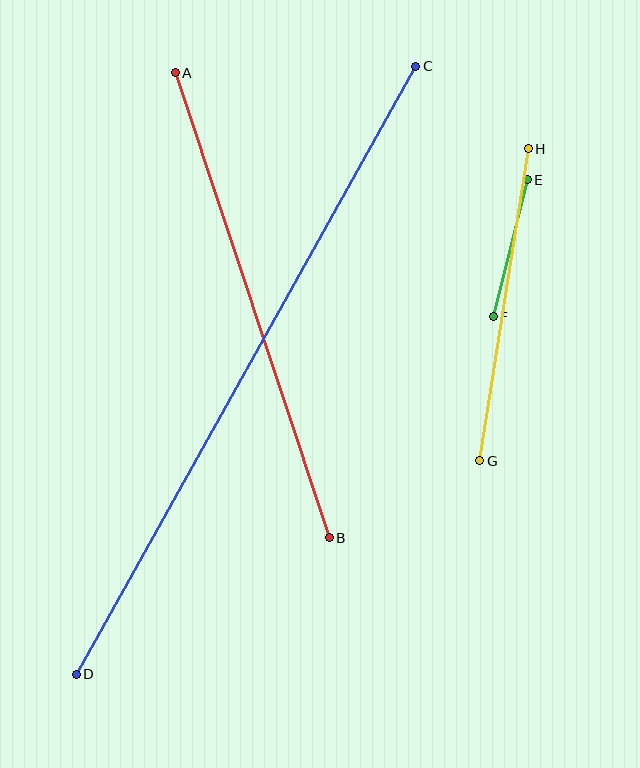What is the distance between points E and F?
The distance is approximately 142 pixels.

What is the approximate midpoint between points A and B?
The midpoint is at approximately (252, 305) pixels.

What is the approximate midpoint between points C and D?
The midpoint is at approximately (246, 370) pixels.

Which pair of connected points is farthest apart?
Points C and D are farthest apart.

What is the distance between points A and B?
The distance is approximately 490 pixels.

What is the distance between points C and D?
The distance is approximately 696 pixels.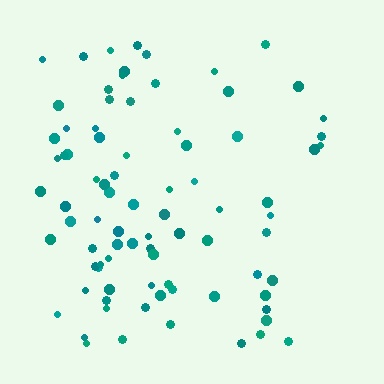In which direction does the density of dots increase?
From right to left, with the left side densest.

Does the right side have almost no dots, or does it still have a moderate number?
Still a moderate number, just noticeably fewer than the left.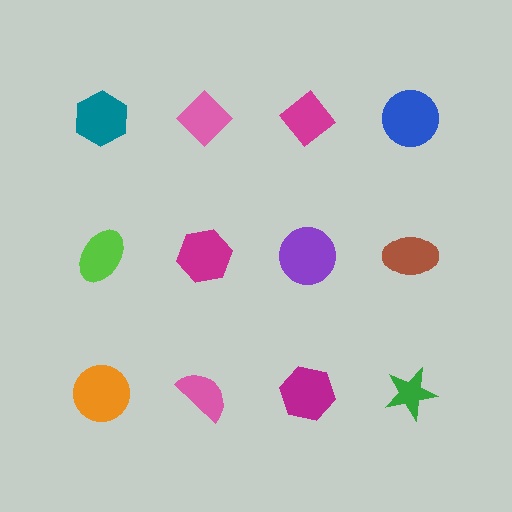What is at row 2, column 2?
A magenta hexagon.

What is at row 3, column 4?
A green star.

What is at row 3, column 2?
A pink semicircle.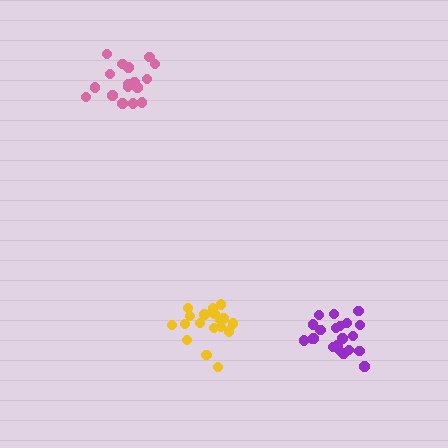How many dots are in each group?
Group 1: 21 dots, Group 2: 18 dots, Group 3: 18 dots (57 total).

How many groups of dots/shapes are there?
There are 3 groups.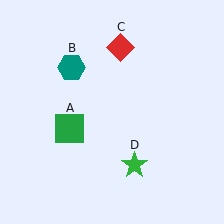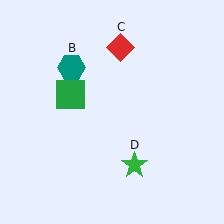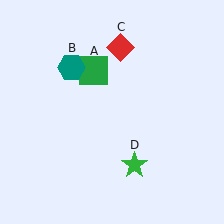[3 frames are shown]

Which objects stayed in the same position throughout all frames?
Teal hexagon (object B) and red diamond (object C) and green star (object D) remained stationary.